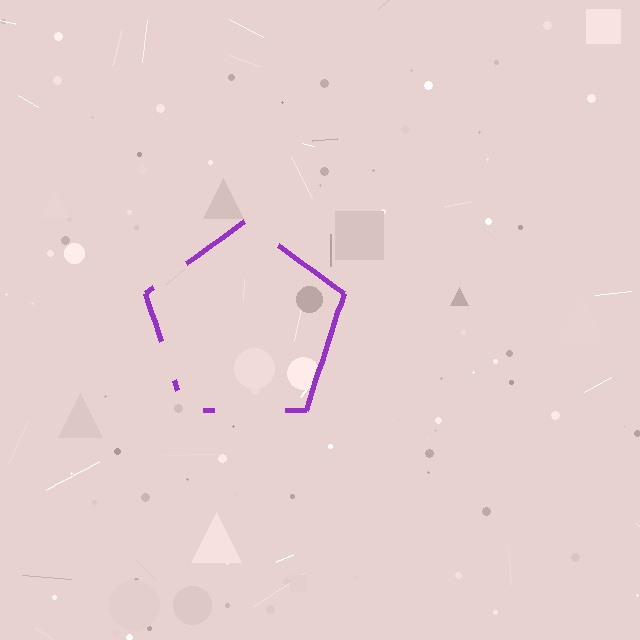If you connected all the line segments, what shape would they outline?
They would outline a pentagon.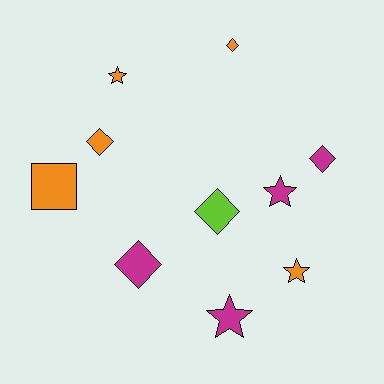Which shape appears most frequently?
Diamond, with 5 objects.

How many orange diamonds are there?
There are 2 orange diamonds.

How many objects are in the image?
There are 10 objects.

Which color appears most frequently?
Orange, with 5 objects.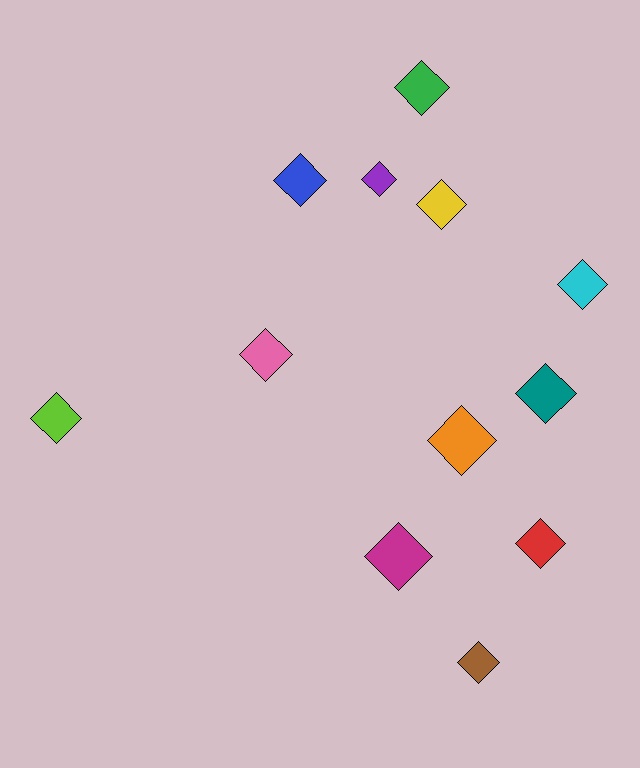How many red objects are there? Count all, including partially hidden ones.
There is 1 red object.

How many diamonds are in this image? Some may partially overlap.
There are 12 diamonds.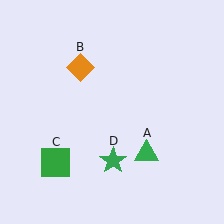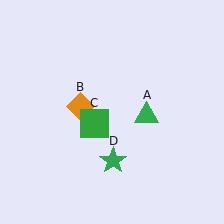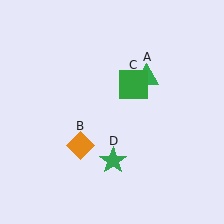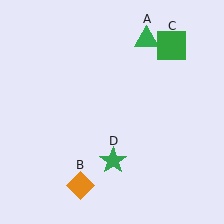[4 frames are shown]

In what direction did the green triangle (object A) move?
The green triangle (object A) moved up.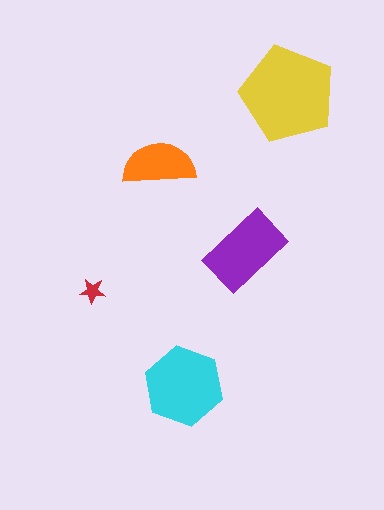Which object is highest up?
The yellow pentagon is topmost.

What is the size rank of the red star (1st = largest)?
5th.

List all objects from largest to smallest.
The yellow pentagon, the cyan hexagon, the purple rectangle, the orange semicircle, the red star.